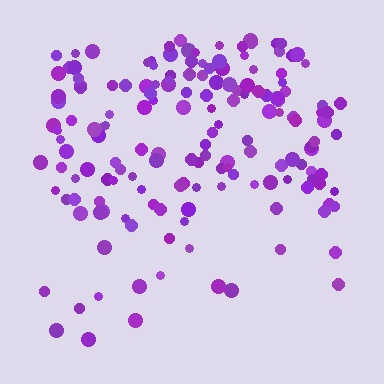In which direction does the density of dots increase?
From bottom to top, with the top side densest.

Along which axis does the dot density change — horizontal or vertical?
Vertical.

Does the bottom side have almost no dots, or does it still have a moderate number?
Still a moderate number, just noticeably fewer than the top.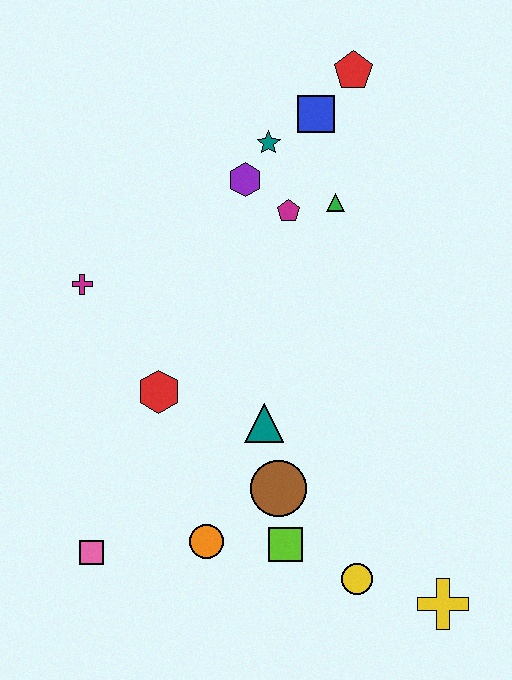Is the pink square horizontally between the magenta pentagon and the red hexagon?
No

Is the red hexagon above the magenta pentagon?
No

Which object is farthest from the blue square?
The yellow cross is farthest from the blue square.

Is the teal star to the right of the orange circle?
Yes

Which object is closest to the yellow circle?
The lime square is closest to the yellow circle.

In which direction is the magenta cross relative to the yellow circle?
The magenta cross is above the yellow circle.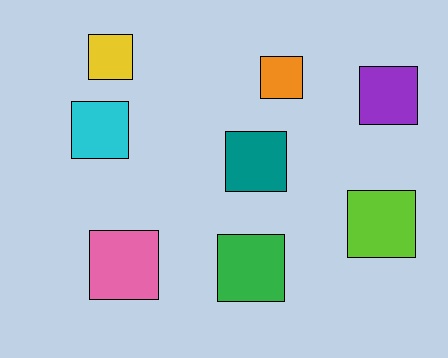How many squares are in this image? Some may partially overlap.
There are 8 squares.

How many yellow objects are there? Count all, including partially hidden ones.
There is 1 yellow object.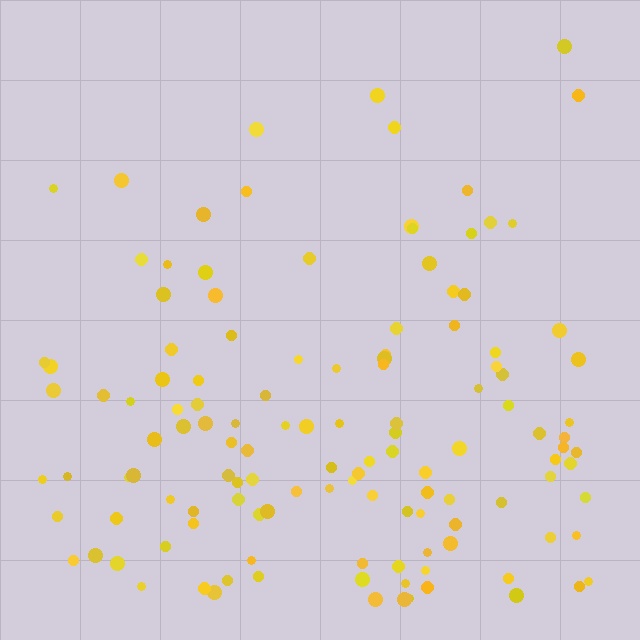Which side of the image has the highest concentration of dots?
The bottom.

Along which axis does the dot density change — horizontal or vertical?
Vertical.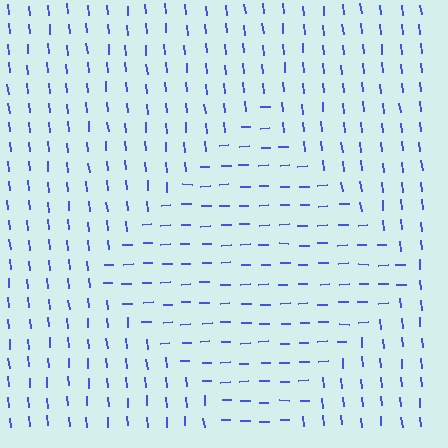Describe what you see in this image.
The image is filled with small blue line segments. A diamond region in the image has lines oriented differently from the surrounding lines, creating a visible texture boundary.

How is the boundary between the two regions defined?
The boundary is defined purely by a change in line orientation (approximately 86 degrees difference). All lines are the same color and thickness.